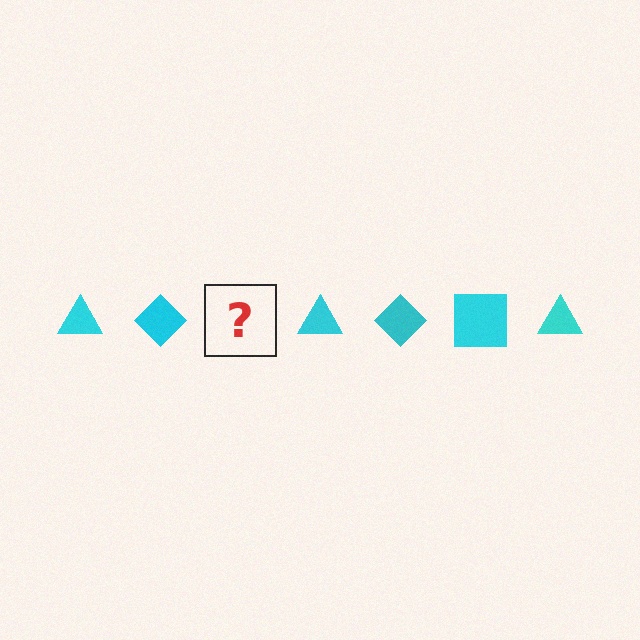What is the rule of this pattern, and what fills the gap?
The rule is that the pattern cycles through triangle, diamond, square shapes in cyan. The gap should be filled with a cyan square.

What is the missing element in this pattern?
The missing element is a cyan square.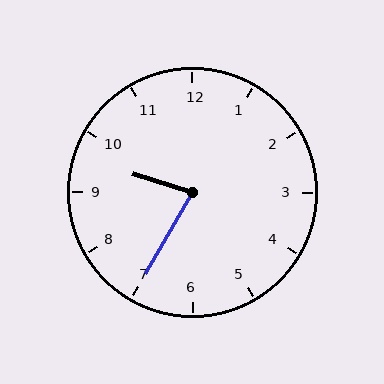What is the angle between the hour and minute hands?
Approximately 78 degrees.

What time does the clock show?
9:35.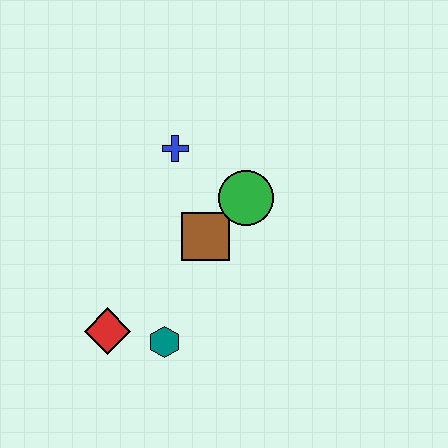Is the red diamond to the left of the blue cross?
Yes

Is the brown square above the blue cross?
No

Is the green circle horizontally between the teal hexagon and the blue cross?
No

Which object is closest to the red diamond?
The teal hexagon is closest to the red diamond.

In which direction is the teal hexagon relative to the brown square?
The teal hexagon is below the brown square.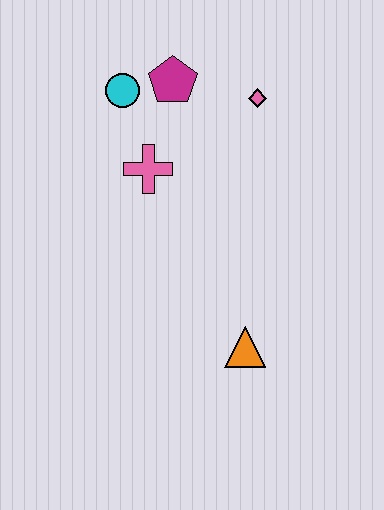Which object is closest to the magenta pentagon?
The cyan circle is closest to the magenta pentagon.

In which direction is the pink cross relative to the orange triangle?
The pink cross is above the orange triangle.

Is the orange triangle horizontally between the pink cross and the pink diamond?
Yes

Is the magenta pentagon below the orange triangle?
No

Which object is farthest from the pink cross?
The orange triangle is farthest from the pink cross.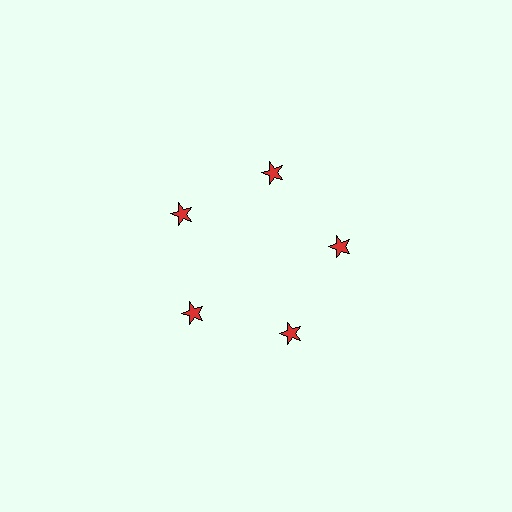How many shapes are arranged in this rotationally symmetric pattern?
There are 5 shapes, arranged in 5 groups of 1.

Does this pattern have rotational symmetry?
Yes, this pattern has 5-fold rotational symmetry. It looks the same after rotating 72 degrees around the center.